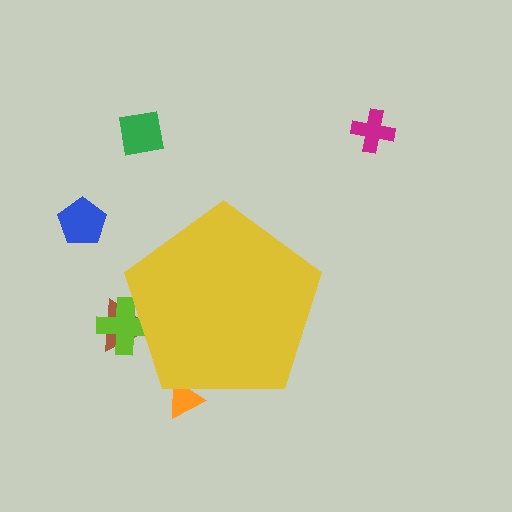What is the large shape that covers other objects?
A yellow pentagon.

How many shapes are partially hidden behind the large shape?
3 shapes are partially hidden.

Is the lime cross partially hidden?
Yes, the lime cross is partially hidden behind the yellow pentagon.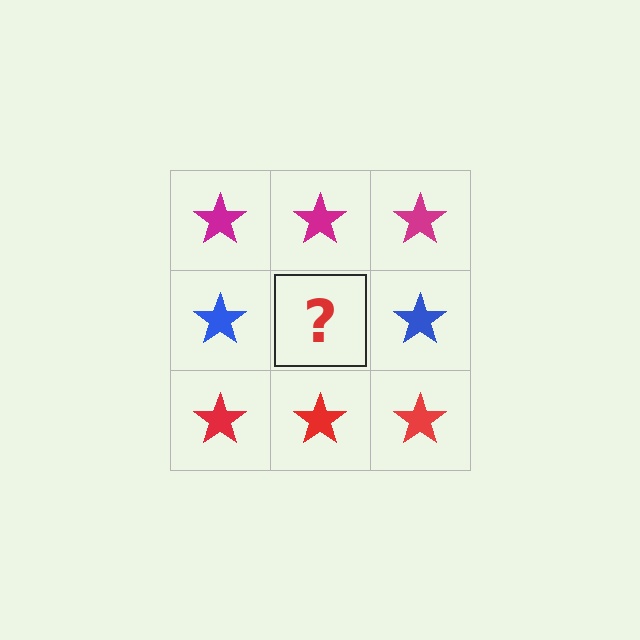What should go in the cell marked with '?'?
The missing cell should contain a blue star.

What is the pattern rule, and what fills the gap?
The rule is that each row has a consistent color. The gap should be filled with a blue star.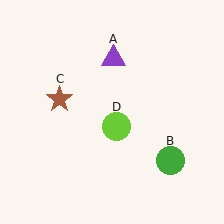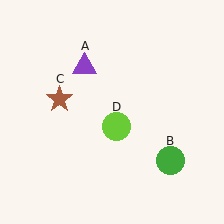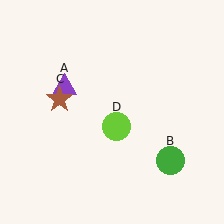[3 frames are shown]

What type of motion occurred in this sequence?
The purple triangle (object A) rotated counterclockwise around the center of the scene.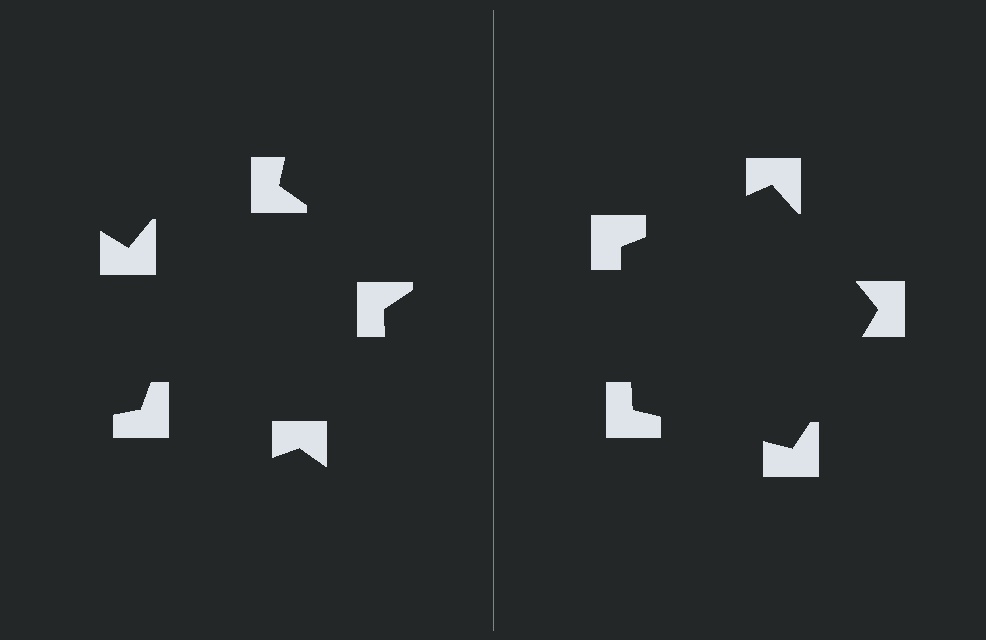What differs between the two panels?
The notched squares are positioned identically on both sides; only the wedge orientations differ. On the right they align to a pentagon; on the left they are misaligned.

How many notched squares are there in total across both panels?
10 — 5 on each side.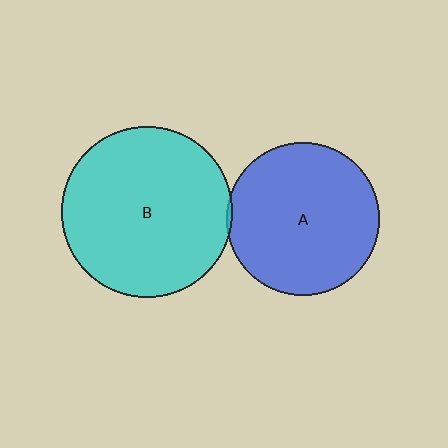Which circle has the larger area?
Circle B (cyan).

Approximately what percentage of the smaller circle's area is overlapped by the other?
Approximately 5%.